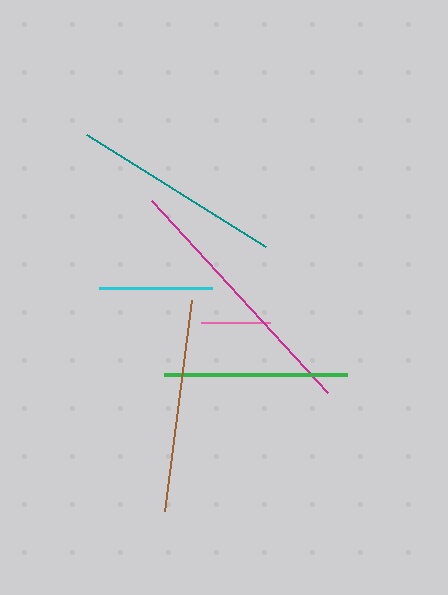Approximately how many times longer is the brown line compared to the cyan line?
The brown line is approximately 1.9 times the length of the cyan line.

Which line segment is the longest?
The magenta line is the longest at approximately 261 pixels.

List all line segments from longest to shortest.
From longest to shortest: magenta, brown, teal, green, cyan, pink.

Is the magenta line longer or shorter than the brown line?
The magenta line is longer than the brown line.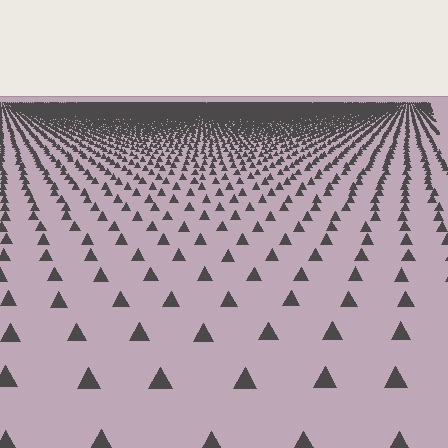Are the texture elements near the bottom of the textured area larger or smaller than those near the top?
Larger. Near the bottom, elements are closer to the viewer and appear at a bigger on-screen size.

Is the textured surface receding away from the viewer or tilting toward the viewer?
The surface is receding away from the viewer. Texture elements get smaller and denser toward the top.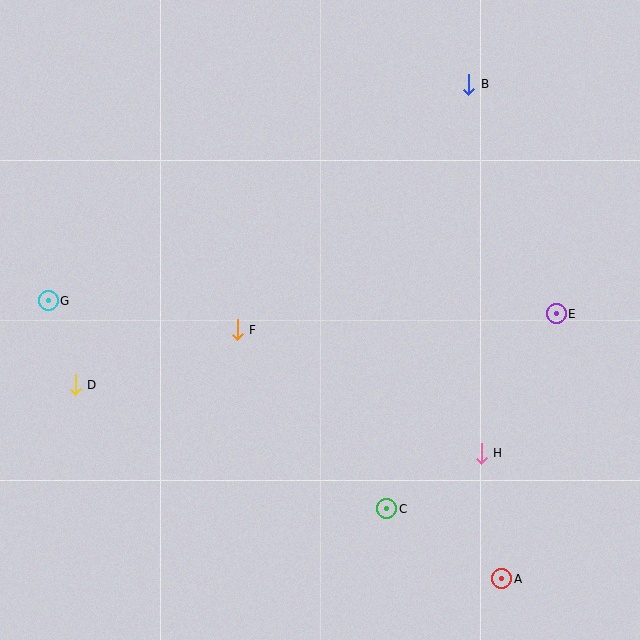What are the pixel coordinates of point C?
Point C is at (387, 509).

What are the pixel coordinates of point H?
Point H is at (481, 453).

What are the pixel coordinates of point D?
Point D is at (75, 385).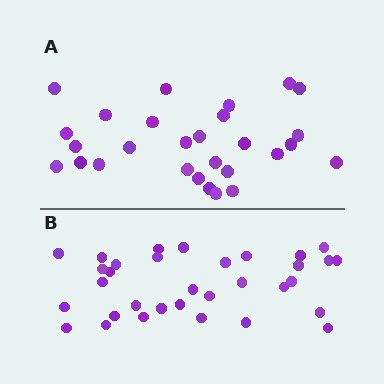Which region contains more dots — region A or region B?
Region B (the bottom region) has more dots.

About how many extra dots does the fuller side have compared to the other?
Region B has about 5 more dots than region A.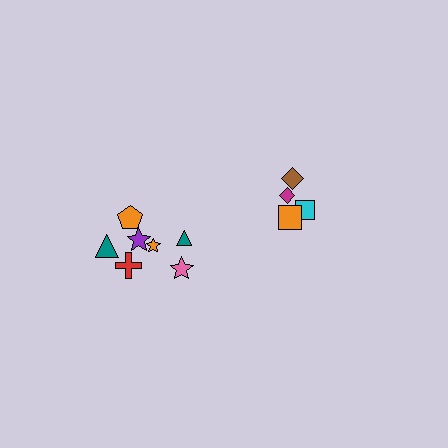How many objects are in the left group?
There are 7 objects.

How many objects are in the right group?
There are 4 objects.